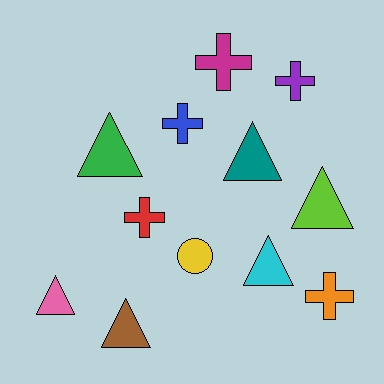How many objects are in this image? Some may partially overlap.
There are 12 objects.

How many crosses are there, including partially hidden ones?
There are 5 crosses.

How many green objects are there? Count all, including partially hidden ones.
There is 1 green object.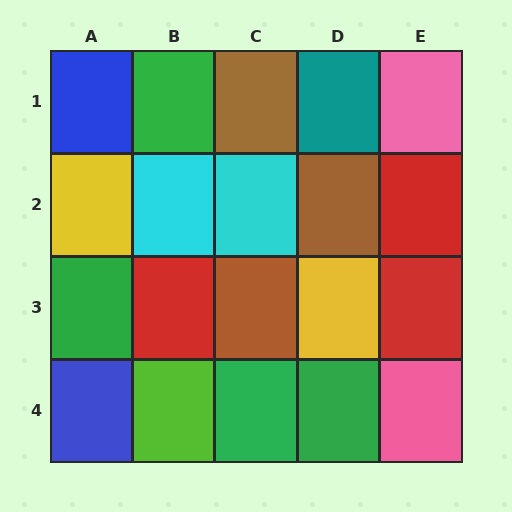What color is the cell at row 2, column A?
Yellow.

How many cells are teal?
1 cell is teal.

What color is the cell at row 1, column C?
Brown.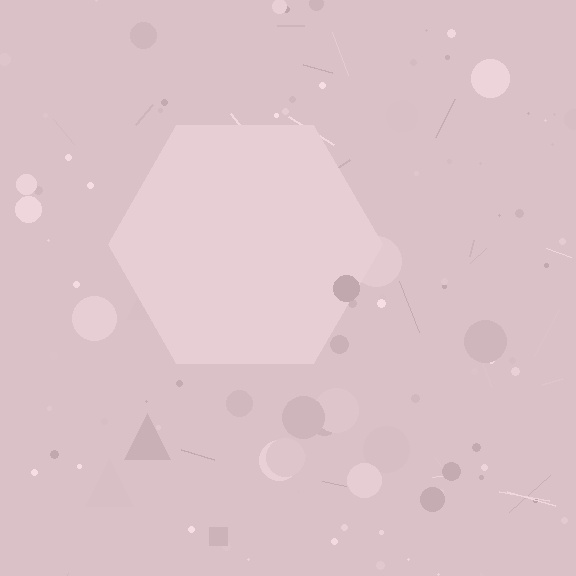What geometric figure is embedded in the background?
A hexagon is embedded in the background.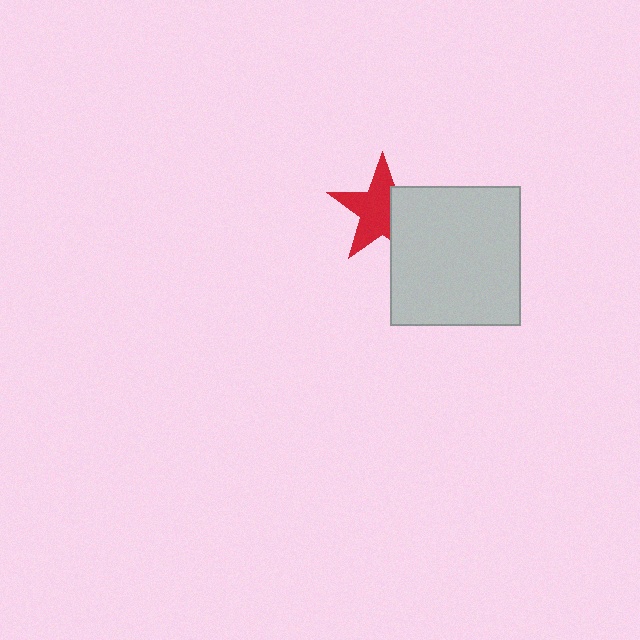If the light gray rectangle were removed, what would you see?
You would see the complete red star.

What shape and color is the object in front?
The object in front is a light gray rectangle.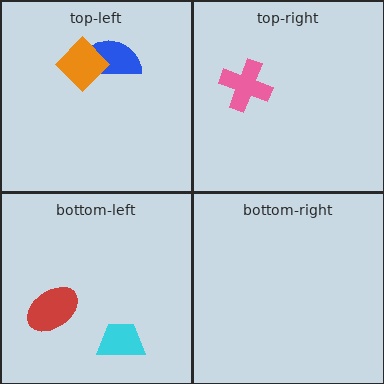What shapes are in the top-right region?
The pink cross.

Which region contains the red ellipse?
The bottom-left region.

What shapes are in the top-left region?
The blue semicircle, the orange diamond.